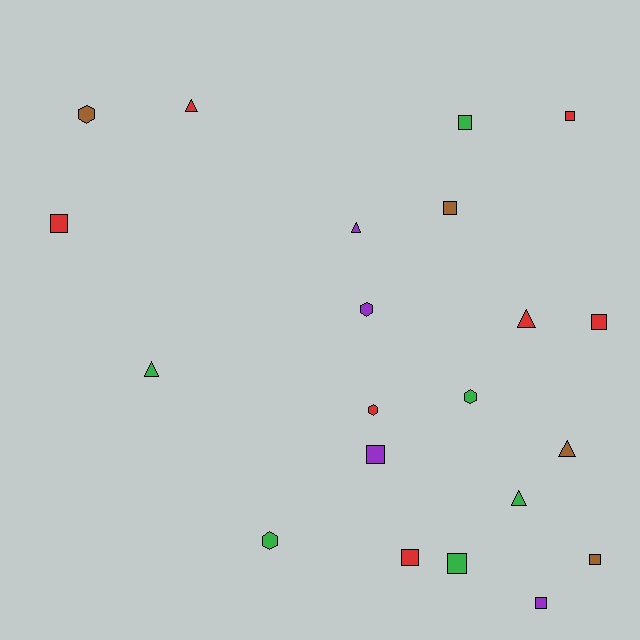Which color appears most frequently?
Red, with 7 objects.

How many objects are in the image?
There are 21 objects.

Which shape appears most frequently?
Square, with 10 objects.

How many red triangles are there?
There are 2 red triangles.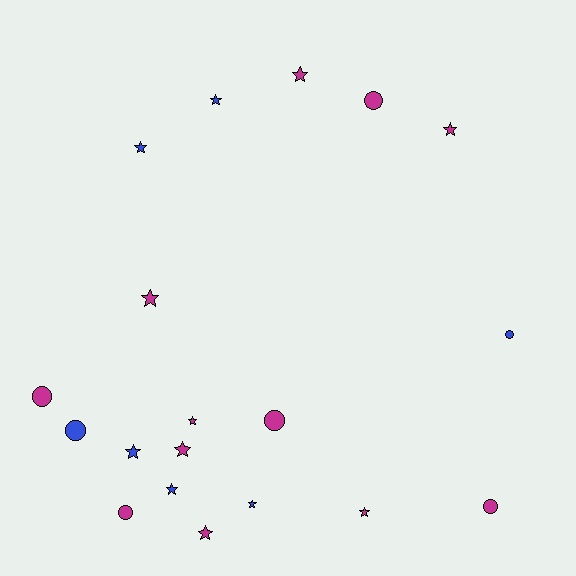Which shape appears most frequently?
Star, with 12 objects.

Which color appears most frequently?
Magenta, with 12 objects.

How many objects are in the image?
There are 19 objects.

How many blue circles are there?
There are 2 blue circles.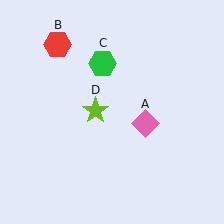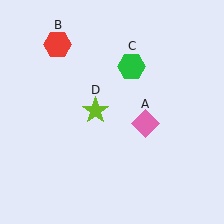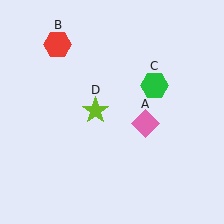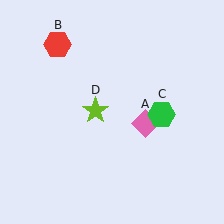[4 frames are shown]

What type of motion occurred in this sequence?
The green hexagon (object C) rotated clockwise around the center of the scene.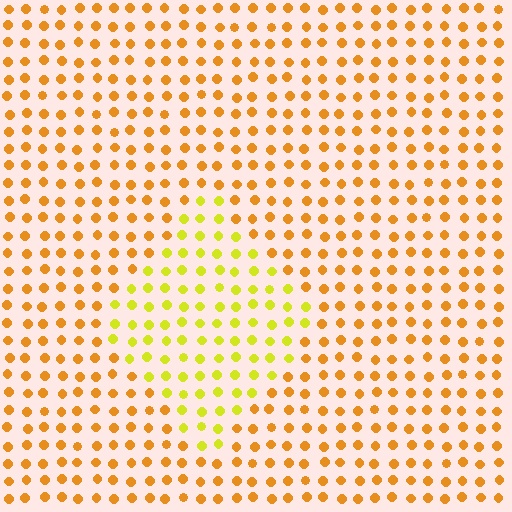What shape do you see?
I see a diamond.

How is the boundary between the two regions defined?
The boundary is defined purely by a slight shift in hue (about 33 degrees). Spacing, size, and orientation are identical on both sides.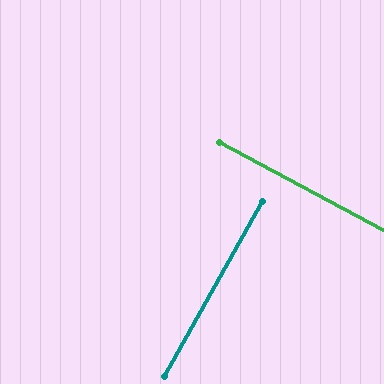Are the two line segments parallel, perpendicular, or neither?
Perpendicular — they meet at approximately 89°.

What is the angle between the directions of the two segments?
Approximately 89 degrees.